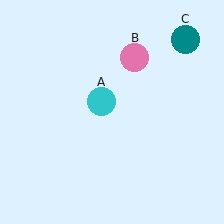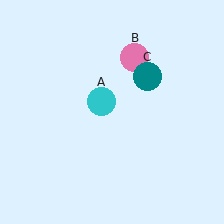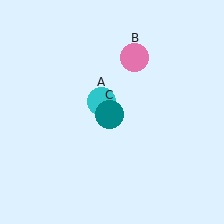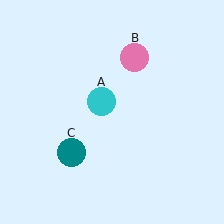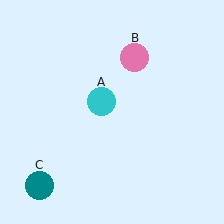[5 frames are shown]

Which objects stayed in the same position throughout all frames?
Cyan circle (object A) and pink circle (object B) remained stationary.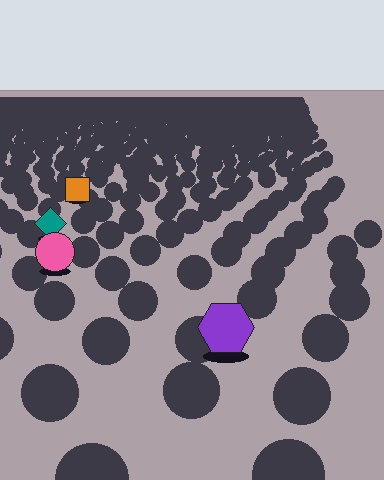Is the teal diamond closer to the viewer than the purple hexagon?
No. The purple hexagon is closer — you can tell from the texture gradient: the ground texture is coarser near it.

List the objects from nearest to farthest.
From nearest to farthest: the purple hexagon, the pink circle, the teal diamond, the orange square.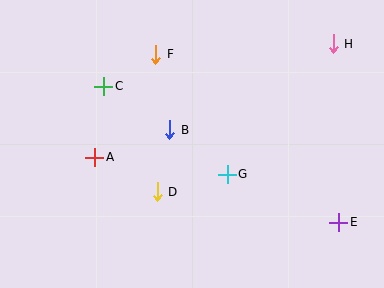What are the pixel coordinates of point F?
Point F is at (156, 54).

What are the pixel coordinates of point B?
Point B is at (170, 130).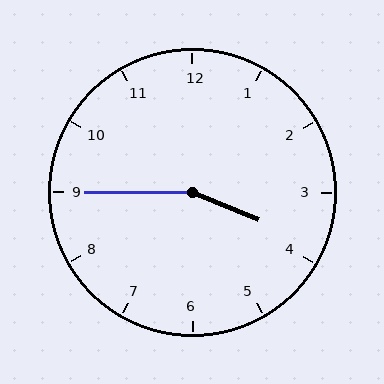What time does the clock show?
3:45.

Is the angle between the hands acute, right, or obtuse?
It is obtuse.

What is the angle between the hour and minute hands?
Approximately 158 degrees.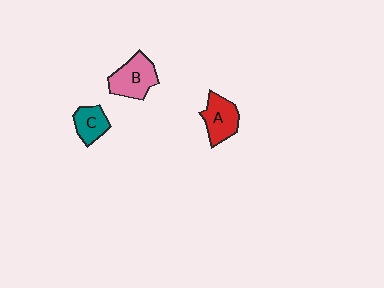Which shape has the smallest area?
Shape C (teal).